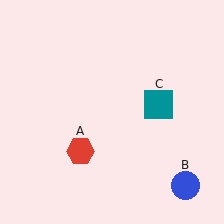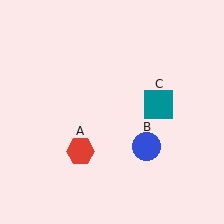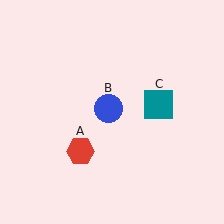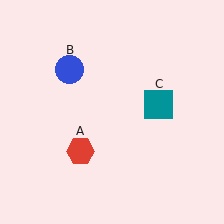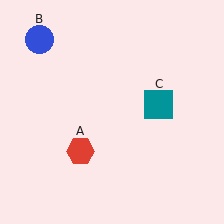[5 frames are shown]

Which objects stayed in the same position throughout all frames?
Red hexagon (object A) and teal square (object C) remained stationary.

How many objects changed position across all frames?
1 object changed position: blue circle (object B).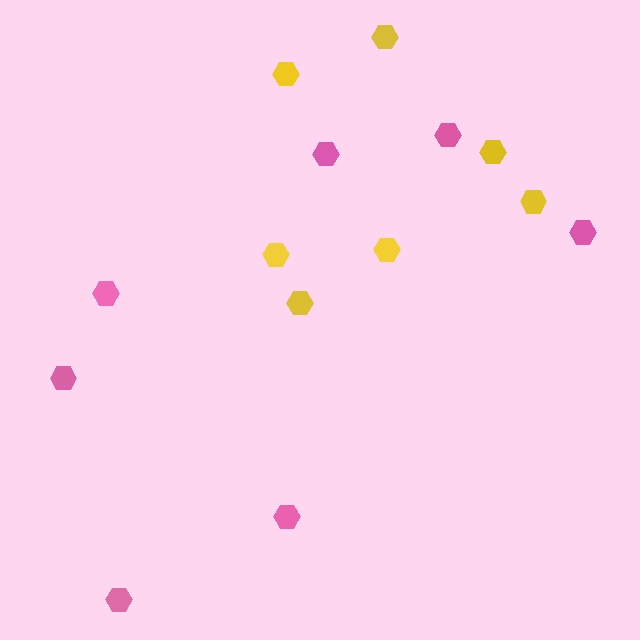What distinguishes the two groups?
There are 2 groups: one group of yellow hexagons (7) and one group of pink hexagons (7).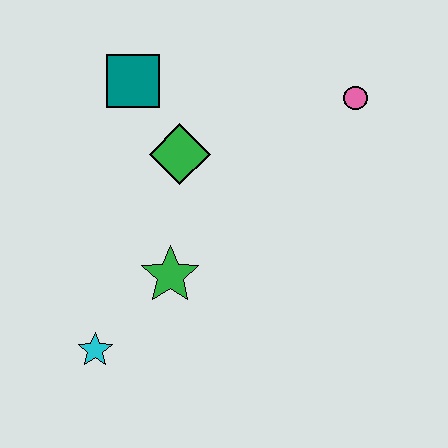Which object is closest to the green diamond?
The teal square is closest to the green diamond.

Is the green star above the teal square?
No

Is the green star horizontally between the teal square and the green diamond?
Yes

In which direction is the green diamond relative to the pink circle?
The green diamond is to the left of the pink circle.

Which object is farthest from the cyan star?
The pink circle is farthest from the cyan star.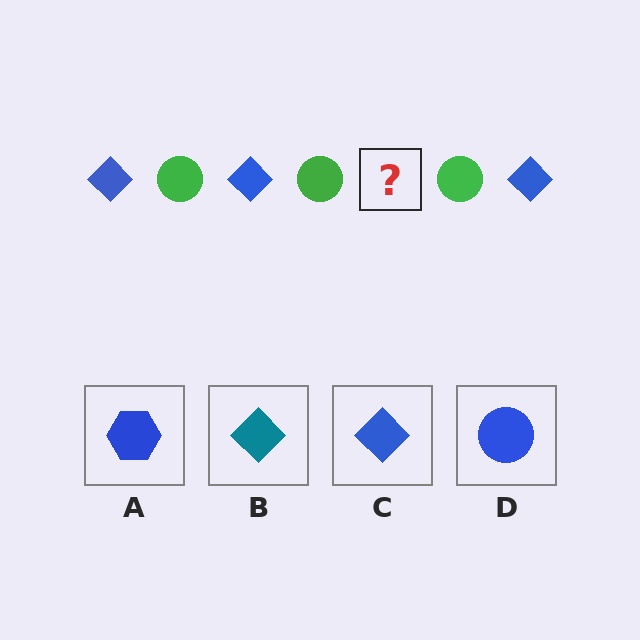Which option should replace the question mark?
Option C.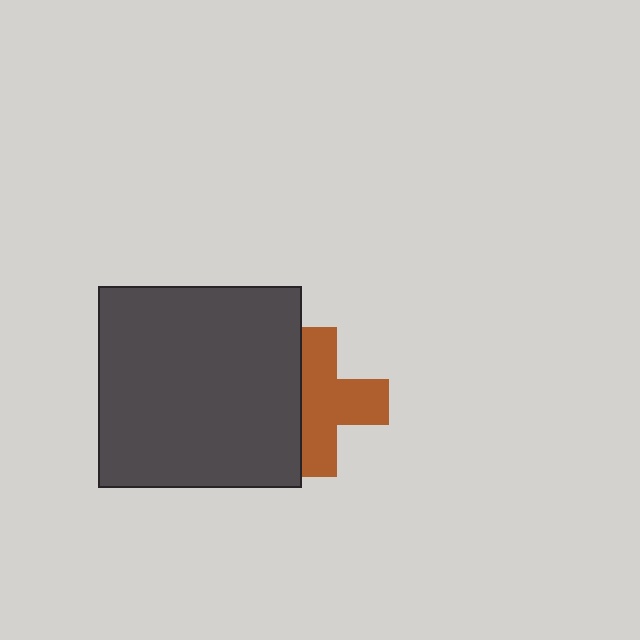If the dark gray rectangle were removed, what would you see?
You would see the complete brown cross.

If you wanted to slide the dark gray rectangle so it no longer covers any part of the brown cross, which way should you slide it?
Slide it left — that is the most direct way to separate the two shapes.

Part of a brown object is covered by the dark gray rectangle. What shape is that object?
It is a cross.